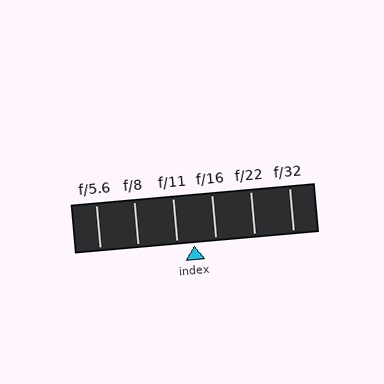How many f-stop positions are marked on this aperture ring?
There are 6 f-stop positions marked.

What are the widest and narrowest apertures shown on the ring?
The widest aperture shown is f/5.6 and the narrowest is f/32.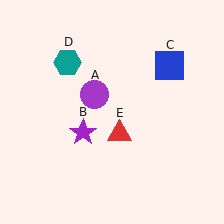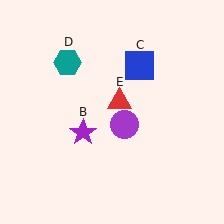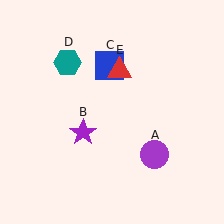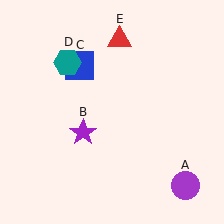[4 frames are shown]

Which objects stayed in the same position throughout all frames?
Purple star (object B) and teal hexagon (object D) remained stationary.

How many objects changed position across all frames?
3 objects changed position: purple circle (object A), blue square (object C), red triangle (object E).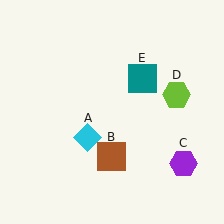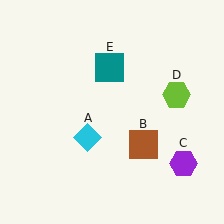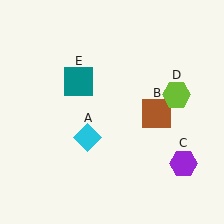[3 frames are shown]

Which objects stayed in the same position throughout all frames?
Cyan diamond (object A) and purple hexagon (object C) and lime hexagon (object D) remained stationary.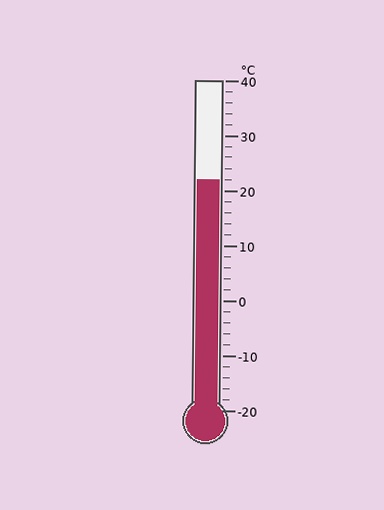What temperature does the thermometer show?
The thermometer shows approximately 22°C.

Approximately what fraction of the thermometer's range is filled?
The thermometer is filled to approximately 70% of its range.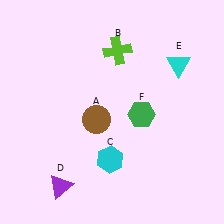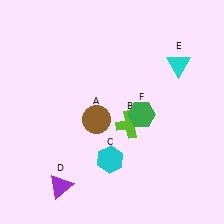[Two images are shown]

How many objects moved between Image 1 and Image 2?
1 object moved between the two images.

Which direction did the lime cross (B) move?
The lime cross (B) moved down.